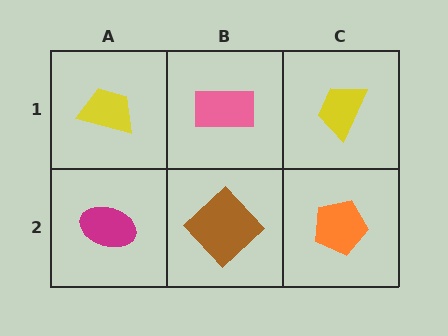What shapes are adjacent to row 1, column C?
An orange pentagon (row 2, column C), a pink rectangle (row 1, column B).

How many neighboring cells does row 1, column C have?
2.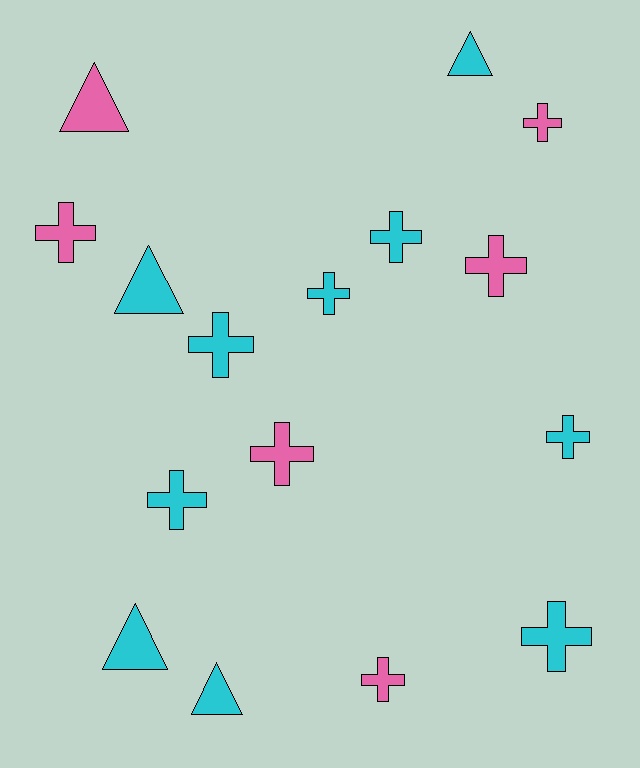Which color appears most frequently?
Cyan, with 10 objects.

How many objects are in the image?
There are 16 objects.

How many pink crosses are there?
There are 5 pink crosses.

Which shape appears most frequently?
Cross, with 11 objects.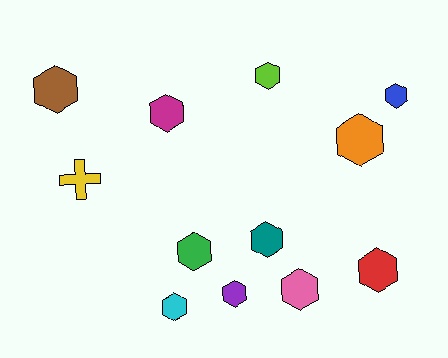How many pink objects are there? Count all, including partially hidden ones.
There is 1 pink object.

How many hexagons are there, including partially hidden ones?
There are 11 hexagons.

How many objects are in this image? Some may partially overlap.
There are 12 objects.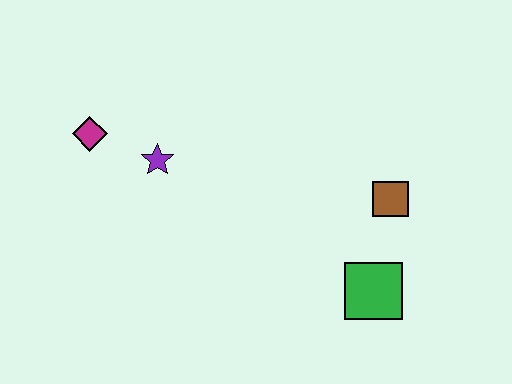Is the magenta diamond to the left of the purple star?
Yes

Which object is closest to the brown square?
The green square is closest to the brown square.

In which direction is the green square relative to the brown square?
The green square is below the brown square.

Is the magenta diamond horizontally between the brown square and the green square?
No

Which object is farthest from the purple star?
The green square is farthest from the purple star.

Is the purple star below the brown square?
No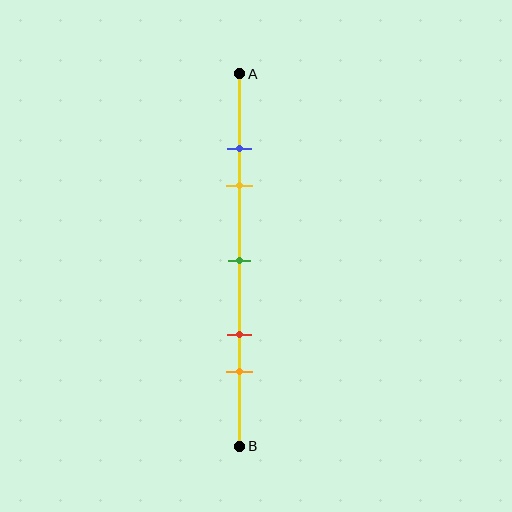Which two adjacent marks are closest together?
The blue and yellow marks are the closest adjacent pair.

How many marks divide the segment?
There are 5 marks dividing the segment.